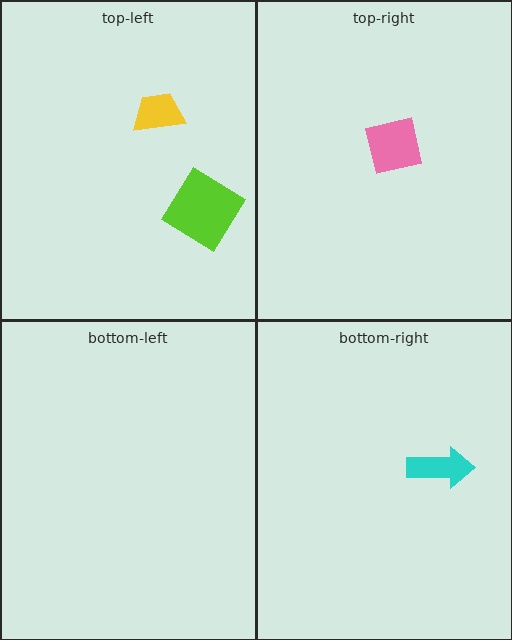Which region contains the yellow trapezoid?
The top-left region.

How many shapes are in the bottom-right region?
1.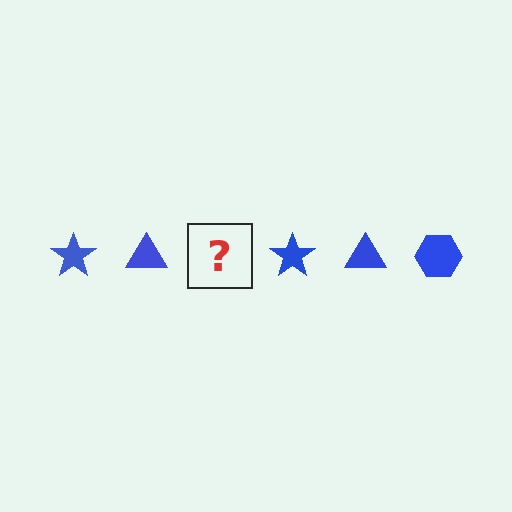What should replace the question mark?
The question mark should be replaced with a blue hexagon.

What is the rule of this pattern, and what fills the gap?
The rule is that the pattern cycles through star, triangle, hexagon shapes in blue. The gap should be filled with a blue hexagon.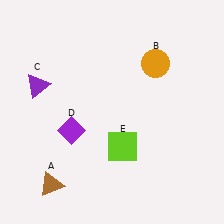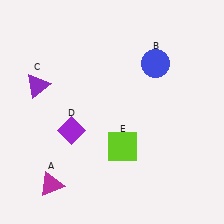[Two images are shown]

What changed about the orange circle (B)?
In Image 1, B is orange. In Image 2, it changed to blue.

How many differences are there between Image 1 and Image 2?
There are 2 differences between the two images.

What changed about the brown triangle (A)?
In Image 1, A is brown. In Image 2, it changed to magenta.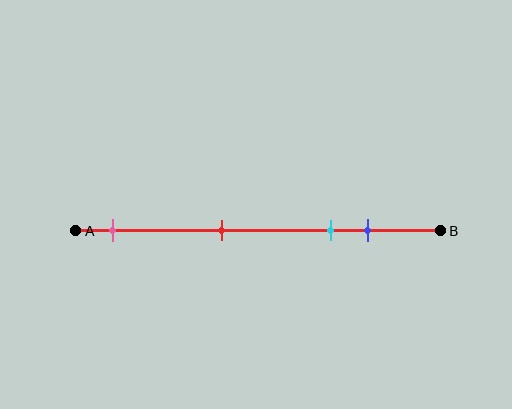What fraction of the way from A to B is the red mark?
The red mark is approximately 40% (0.4) of the way from A to B.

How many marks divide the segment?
There are 4 marks dividing the segment.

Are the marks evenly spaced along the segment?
No, the marks are not evenly spaced.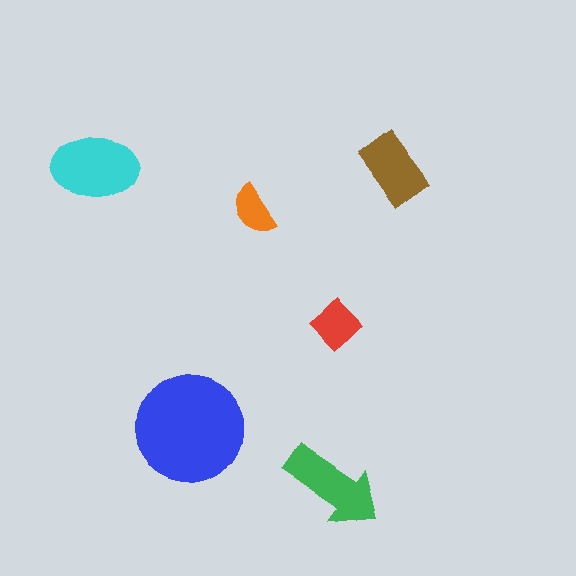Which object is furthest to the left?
The cyan ellipse is leftmost.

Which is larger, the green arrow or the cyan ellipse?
The cyan ellipse.